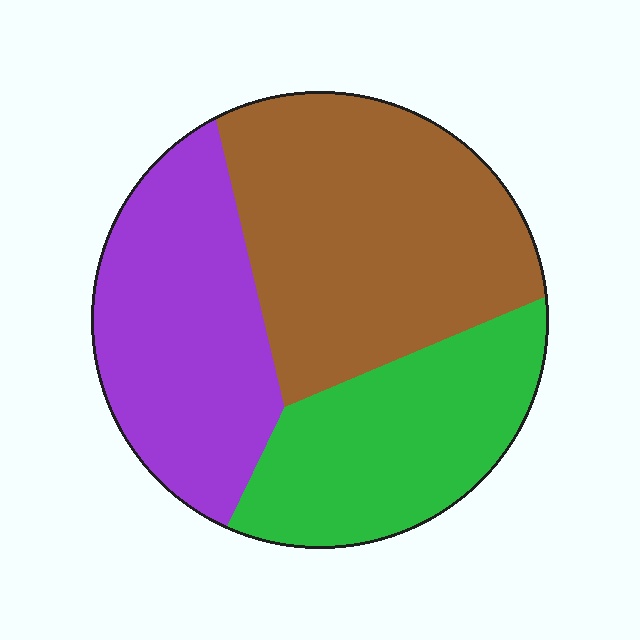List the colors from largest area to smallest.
From largest to smallest: brown, purple, green.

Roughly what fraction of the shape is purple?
Purple takes up between a quarter and a half of the shape.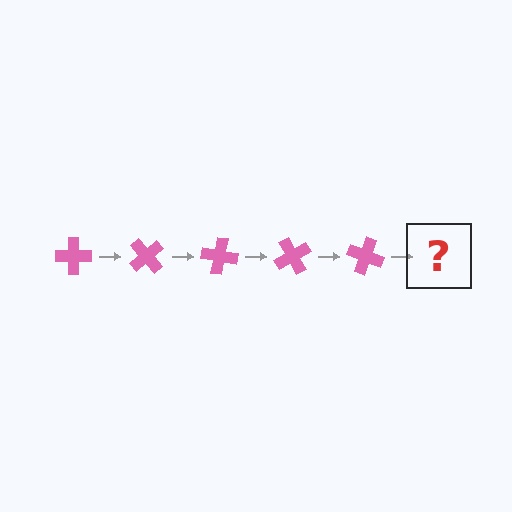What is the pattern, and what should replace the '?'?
The pattern is that the cross rotates 50 degrees each step. The '?' should be a pink cross rotated 250 degrees.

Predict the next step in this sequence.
The next step is a pink cross rotated 250 degrees.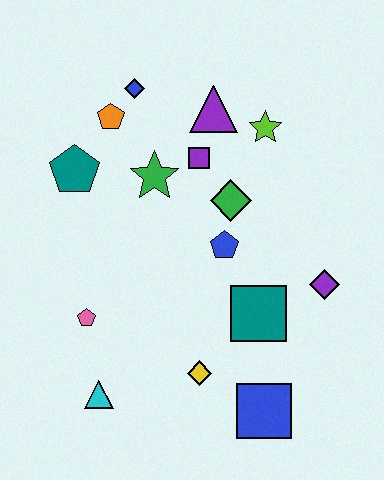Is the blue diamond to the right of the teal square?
No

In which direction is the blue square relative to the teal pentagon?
The blue square is below the teal pentagon.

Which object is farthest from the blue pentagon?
The cyan triangle is farthest from the blue pentagon.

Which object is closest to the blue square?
The yellow diamond is closest to the blue square.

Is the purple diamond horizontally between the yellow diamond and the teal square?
No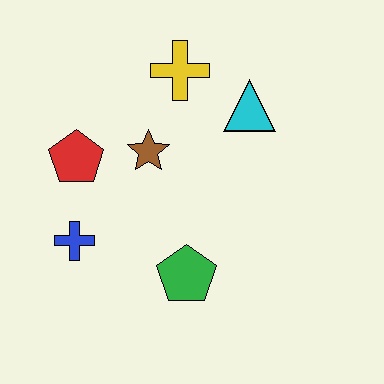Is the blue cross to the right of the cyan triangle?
No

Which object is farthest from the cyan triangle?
The blue cross is farthest from the cyan triangle.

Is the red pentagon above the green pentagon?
Yes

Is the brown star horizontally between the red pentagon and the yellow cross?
Yes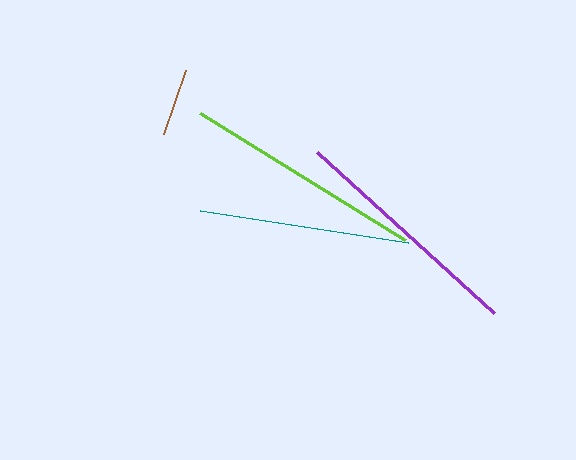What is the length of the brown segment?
The brown segment is approximately 68 pixels long.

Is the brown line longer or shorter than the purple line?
The purple line is longer than the brown line.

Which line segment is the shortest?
The brown line is the shortest at approximately 68 pixels.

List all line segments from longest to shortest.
From longest to shortest: lime, purple, teal, brown.